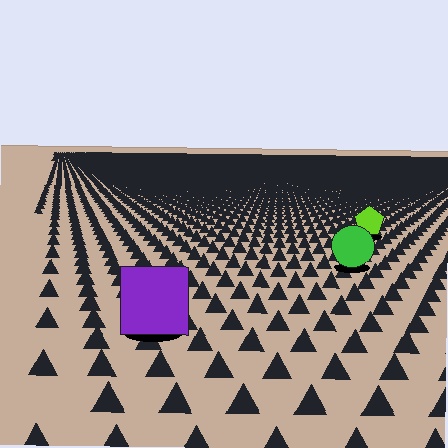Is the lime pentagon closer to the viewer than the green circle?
No. The green circle is closer — you can tell from the texture gradient: the ground texture is coarser near it.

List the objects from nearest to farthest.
From nearest to farthest: the purple square, the green circle, the lime pentagon.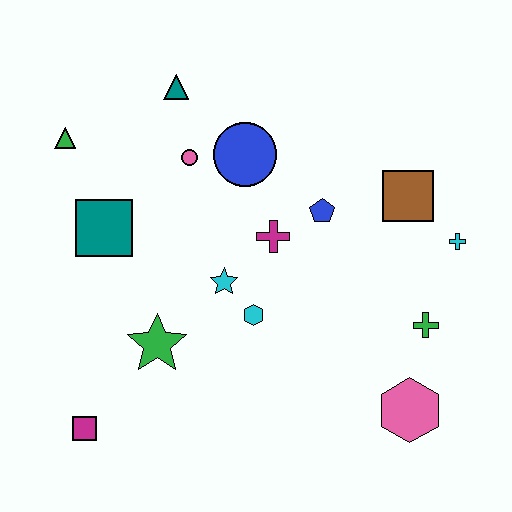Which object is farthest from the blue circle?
The magenta square is farthest from the blue circle.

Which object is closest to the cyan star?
The cyan hexagon is closest to the cyan star.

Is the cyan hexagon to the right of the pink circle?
Yes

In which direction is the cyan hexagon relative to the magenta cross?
The cyan hexagon is below the magenta cross.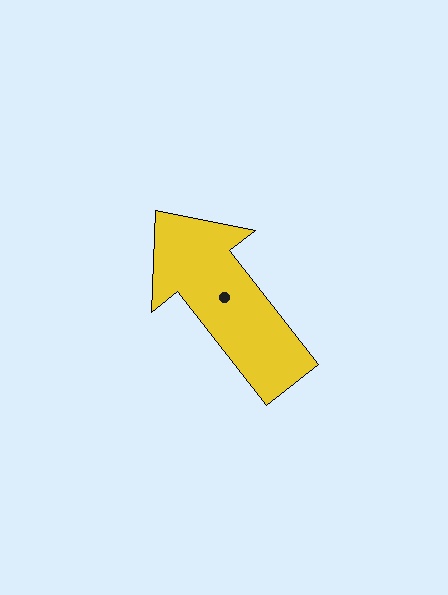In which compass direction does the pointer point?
Northwest.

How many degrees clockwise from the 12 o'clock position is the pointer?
Approximately 322 degrees.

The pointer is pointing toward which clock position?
Roughly 11 o'clock.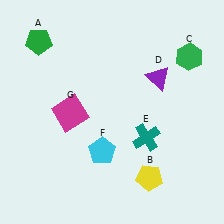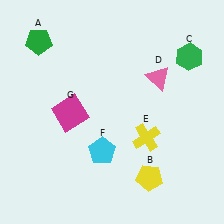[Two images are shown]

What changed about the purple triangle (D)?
In Image 1, D is purple. In Image 2, it changed to pink.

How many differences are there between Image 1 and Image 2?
There are 2 differences between the two images.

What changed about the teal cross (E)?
In Image 1, E is teal. In Image 2, it changed to yellow.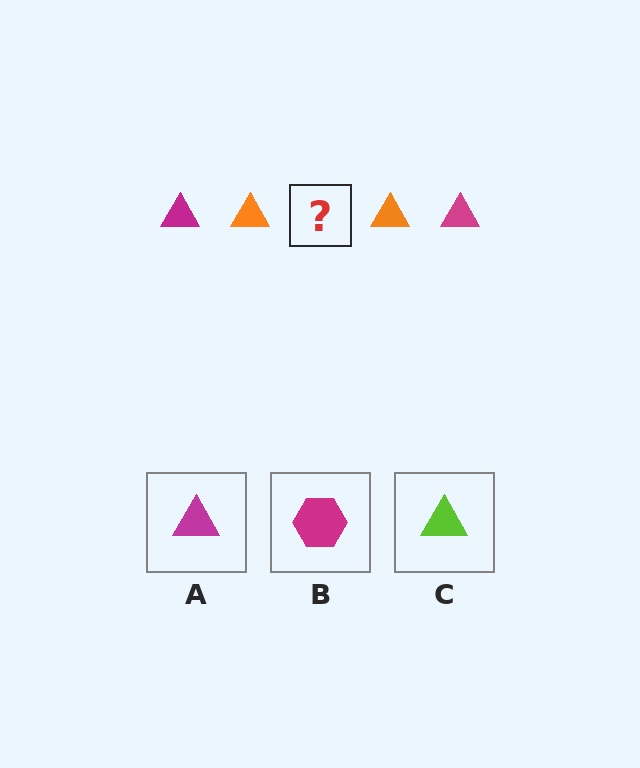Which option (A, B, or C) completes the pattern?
A.